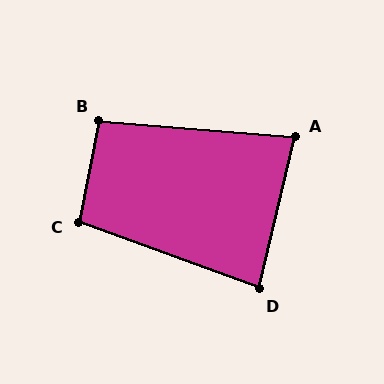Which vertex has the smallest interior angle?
A, at approximately 81 degrees.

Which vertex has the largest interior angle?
C, at approximately 99 degrees.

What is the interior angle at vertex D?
Approximately 84 degrees (acute).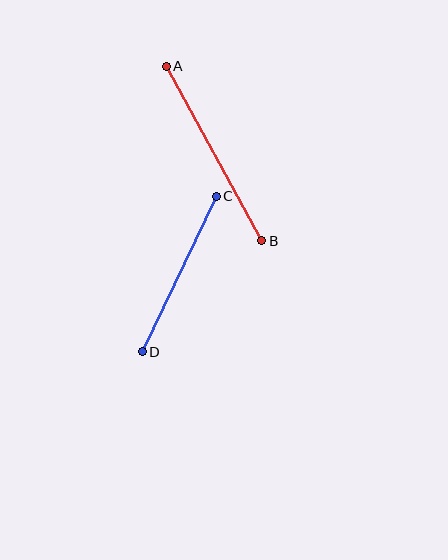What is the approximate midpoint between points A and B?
The midpoint is at approximately (214, 153) pixels.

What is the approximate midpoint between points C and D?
The midpoint is at approximately (179, 274) pixels.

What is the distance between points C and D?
The distance is approximately 172 pixels.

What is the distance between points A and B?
The distance is approximately 199 pixels.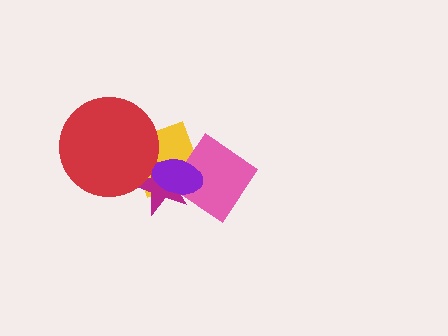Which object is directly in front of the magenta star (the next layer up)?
The red circle is directly in front of the magenta star.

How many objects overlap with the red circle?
2 objects overlap with the red circle.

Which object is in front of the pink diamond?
The purple ellipse is in front of the pink diamond.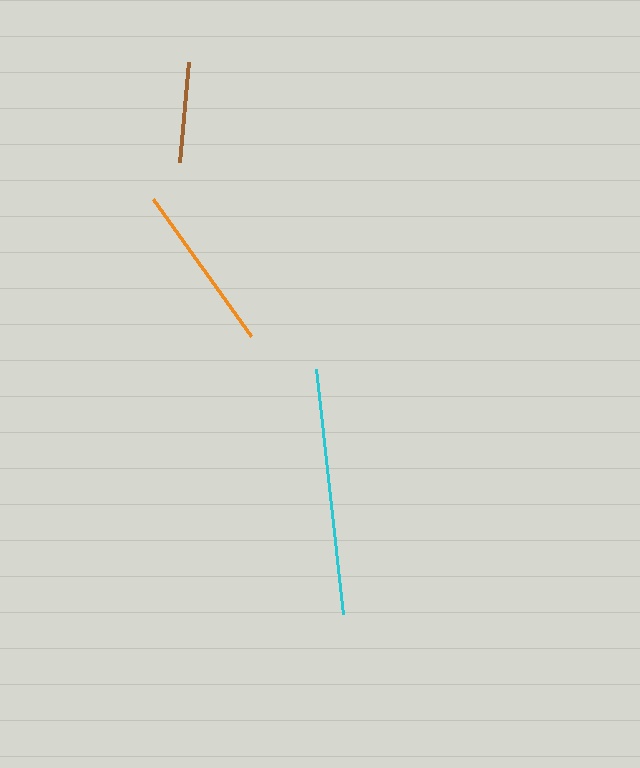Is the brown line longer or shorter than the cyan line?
The cyan line is longer than the brown line.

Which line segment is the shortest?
The brown line is the shortest at approximately 101 pixels.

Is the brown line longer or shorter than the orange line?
The orange line is longer than the brown line.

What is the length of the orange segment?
The orange segment is approximately 168 pixels long.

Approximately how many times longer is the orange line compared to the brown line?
The orange line is approximately 1.7 times the length of the brown line.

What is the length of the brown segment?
The brown segment is approximately 101 pixels long.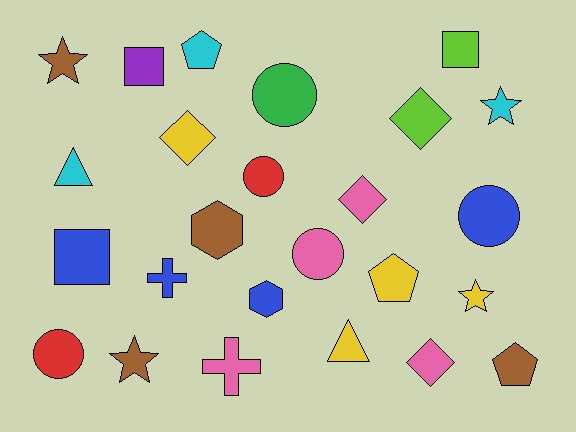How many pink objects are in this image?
There are 4 pink objects.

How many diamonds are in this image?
There are 4 diamonds.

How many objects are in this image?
There are 25 objects.